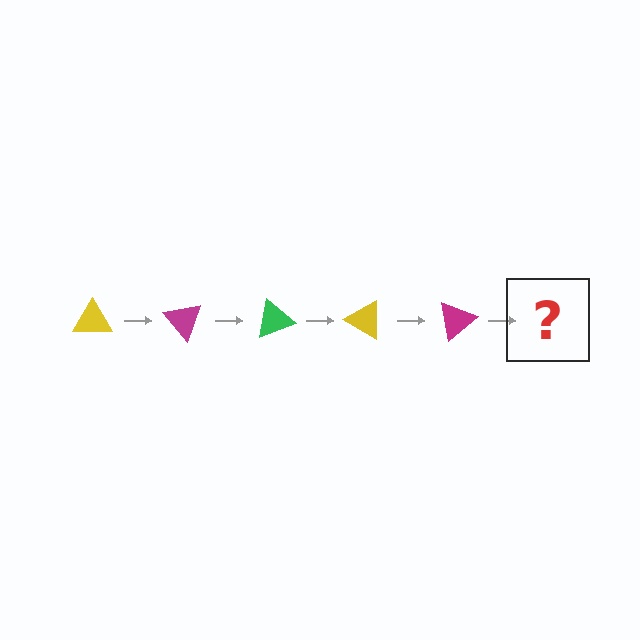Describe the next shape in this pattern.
It should be a green triangle, rotated 250 degrees from the start.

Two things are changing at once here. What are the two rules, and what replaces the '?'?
The two rules are that it rotates 50 degrees each step and the color cycles through yellow, magenta, and green. The '?' should be a green triangle, rotated 250 degrees from the start.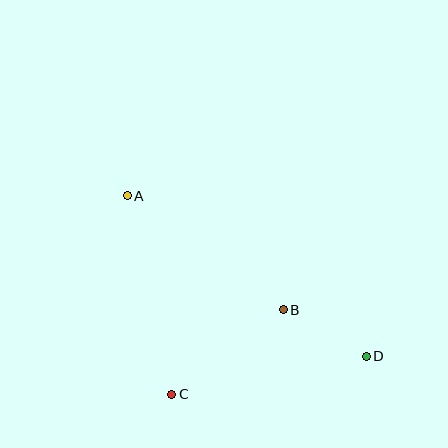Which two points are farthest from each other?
Points A and D are farthest from each other.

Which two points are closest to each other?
Points B and D are closest to each other.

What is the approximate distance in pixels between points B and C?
The distance between B and C is approximately 140 pixels.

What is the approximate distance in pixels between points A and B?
The distance between A and B is approximately 193 pixels.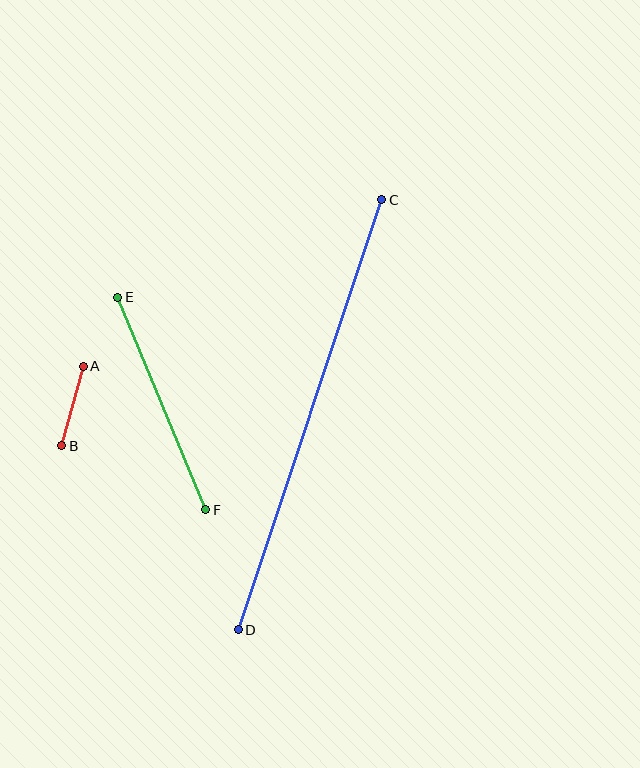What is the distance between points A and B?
The distance is approximately 82 pixels.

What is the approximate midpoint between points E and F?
The midpoint is at approximately (162, 404) pixels.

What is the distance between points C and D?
The distance is approximately 453 pixels.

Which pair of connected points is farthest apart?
Points C and D are farthest apart.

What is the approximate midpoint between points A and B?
The midpoint is at approximately (72, 406) pixels.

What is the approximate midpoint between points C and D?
The midpoint is at approximately (310, 415) pixels.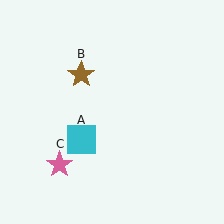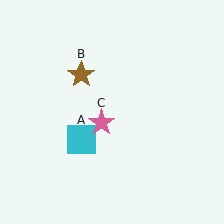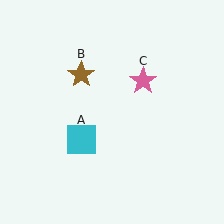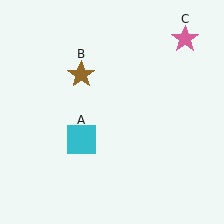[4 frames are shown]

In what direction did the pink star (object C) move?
The pink star (object C) moved up and to the right.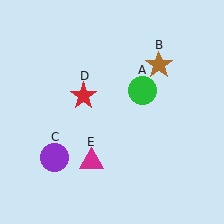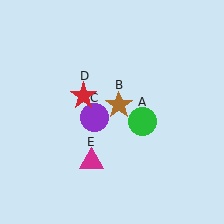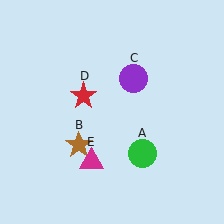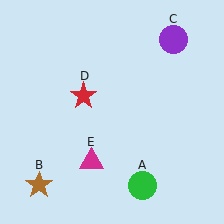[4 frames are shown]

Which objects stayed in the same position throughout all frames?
Red star (object D) and magenta triangle (object E) remained stationary.